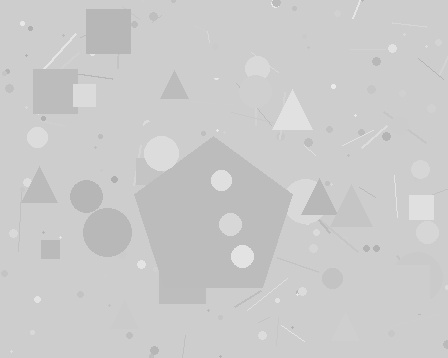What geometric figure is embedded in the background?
A pentagon is embedded in the background.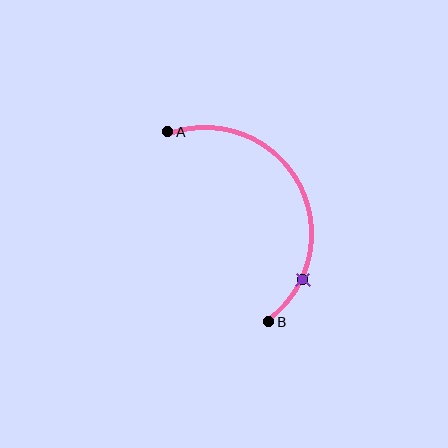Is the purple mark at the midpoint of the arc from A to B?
No. The purple mark lies on the arc but is closer to endpoint B. The arc midpoint would be at the point on the curve equidistant along the arc from both A and B.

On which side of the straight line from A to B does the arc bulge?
The arc bulges to the right of the straight line connecting A and B.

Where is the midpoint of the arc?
The arc midpoint is the point on the curve farthest from the straight line joining A and B. It sits to the right of that line.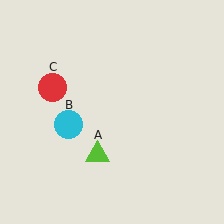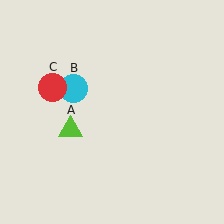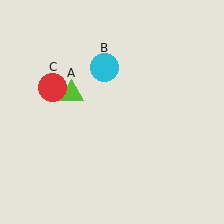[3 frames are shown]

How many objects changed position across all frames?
2 objects changed position: lime triangle (object A), cyan circle (object B).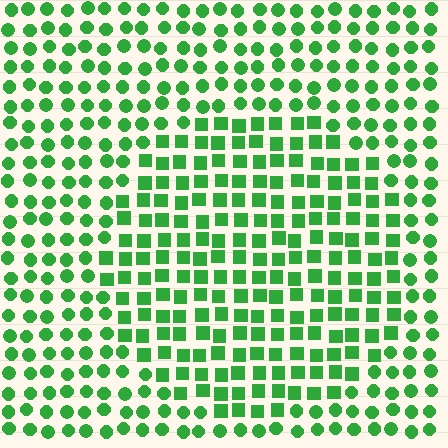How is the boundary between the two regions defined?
The boundary is defined by a change in element shape: squares inside vs. circles outside. All elements share the same color and spacing.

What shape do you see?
I see a circle.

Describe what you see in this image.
The image is filled with small green elements arranged in a uniform grid. A circle-shaped region contains squares, while the surrounding area contains circles. The boundary is defined purely by the change in element shape.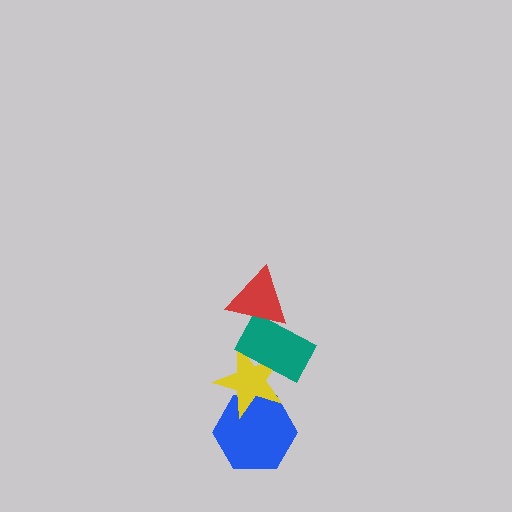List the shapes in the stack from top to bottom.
From top to bottom: the red triangle, the teal rectangle, the yellow star, the blue hexagon.